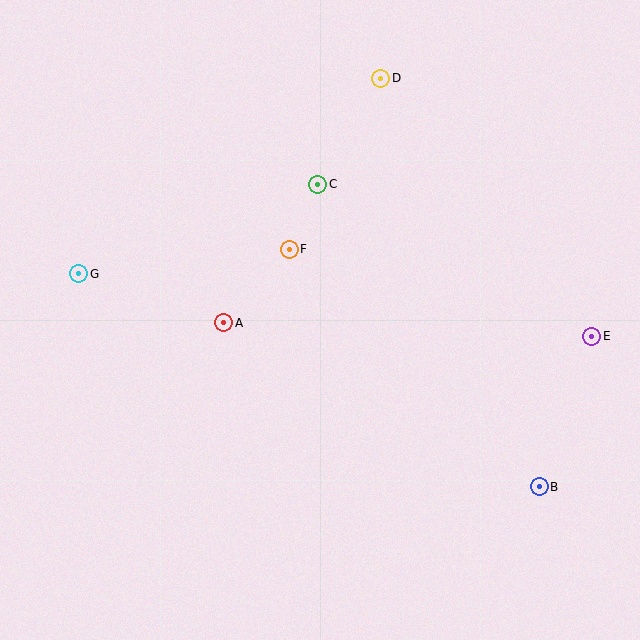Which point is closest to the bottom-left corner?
Point G is closest to the bottom-left corner.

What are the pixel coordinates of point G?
Point G is at (79, 274).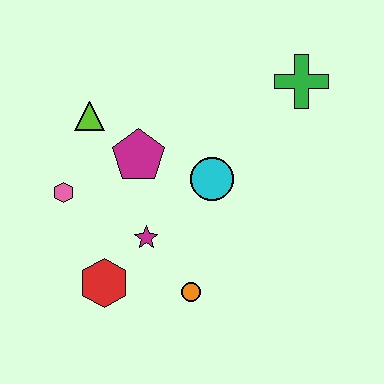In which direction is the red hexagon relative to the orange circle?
The red hexagon is to the left of the orange circle.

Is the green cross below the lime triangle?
No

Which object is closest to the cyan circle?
The magenta pentagon is closest to the cyan circle.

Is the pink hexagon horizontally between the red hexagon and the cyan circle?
No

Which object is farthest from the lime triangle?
The green cross is farthest from the lime triangle.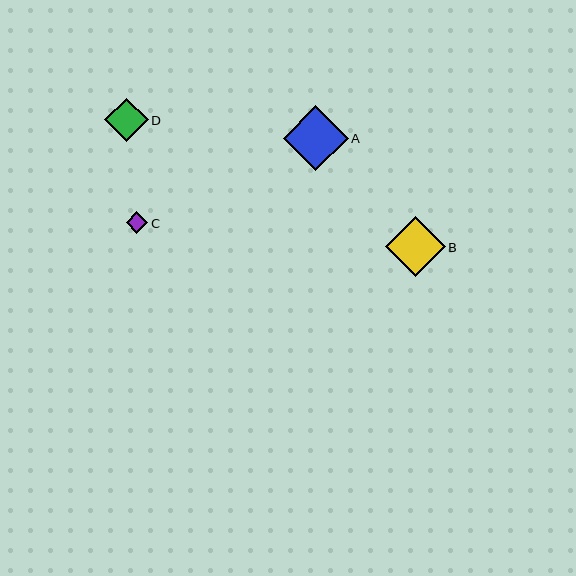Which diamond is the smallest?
Diamond C is the smallest with a size of approximately 22 pixels.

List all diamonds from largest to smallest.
From largest to smallest: A, B, D, C.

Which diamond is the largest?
Diamond A is the largest with a size of approximately 65 pixels.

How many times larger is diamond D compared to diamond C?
Diamond D is approximately 2.0 times the size of diamond C.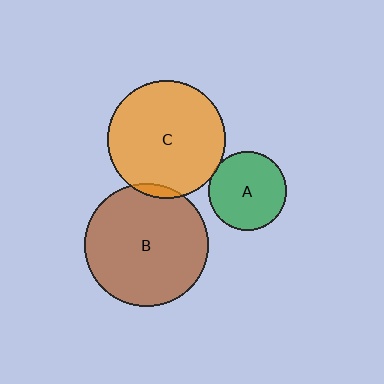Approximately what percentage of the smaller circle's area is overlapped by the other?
Approximately 5%.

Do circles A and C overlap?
Yes.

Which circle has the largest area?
Circle B (brown).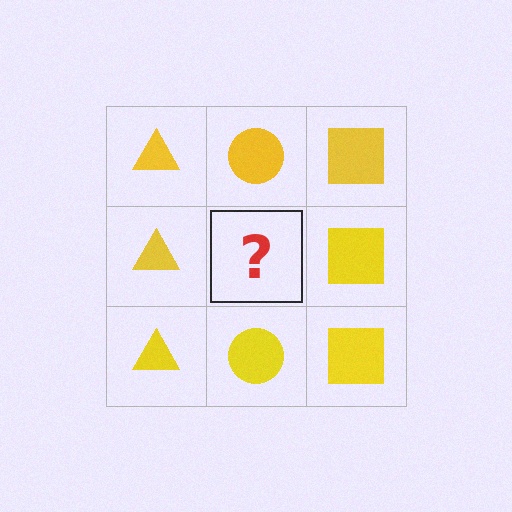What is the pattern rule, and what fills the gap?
The rule is that each column has a consistent shape. The gap should be filled with a yellow circle.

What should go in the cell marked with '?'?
The missing cell should contain a yellow circle.